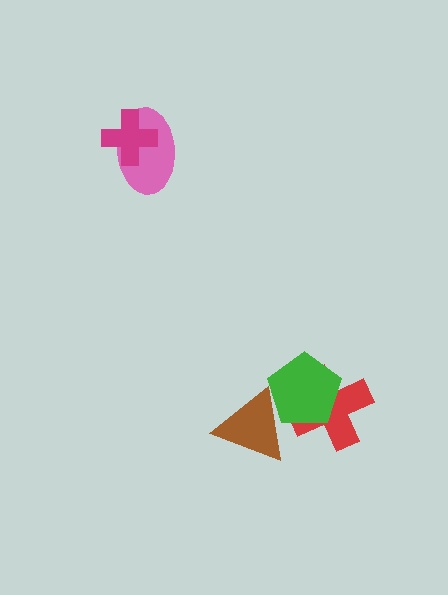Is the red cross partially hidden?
Yes, it is partially covered by another shape.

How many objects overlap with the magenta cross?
1 object overlaps with the magenta cross.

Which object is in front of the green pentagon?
The brown triangle is in front of the green pentagon.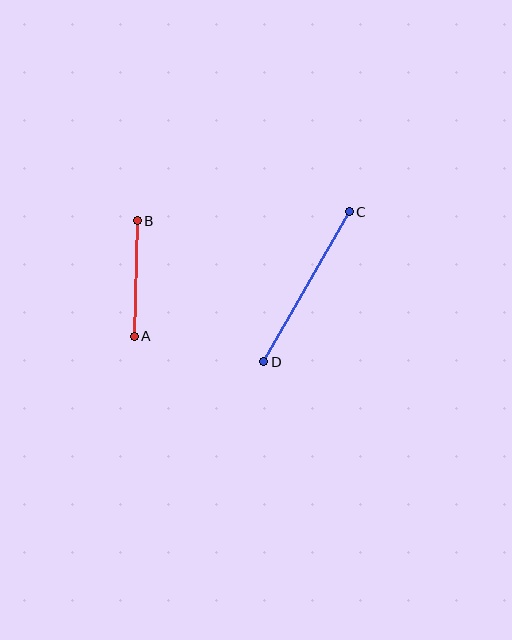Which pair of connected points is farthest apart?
Points C and D are farthest apart.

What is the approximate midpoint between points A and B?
The midpoint is at approximately (136, 279) pixels.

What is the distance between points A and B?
The distance is approximately 116 pixels.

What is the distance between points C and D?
The distance is approximately 173 pixels.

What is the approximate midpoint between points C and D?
The midpoint is at approximately (306, 287) pixels.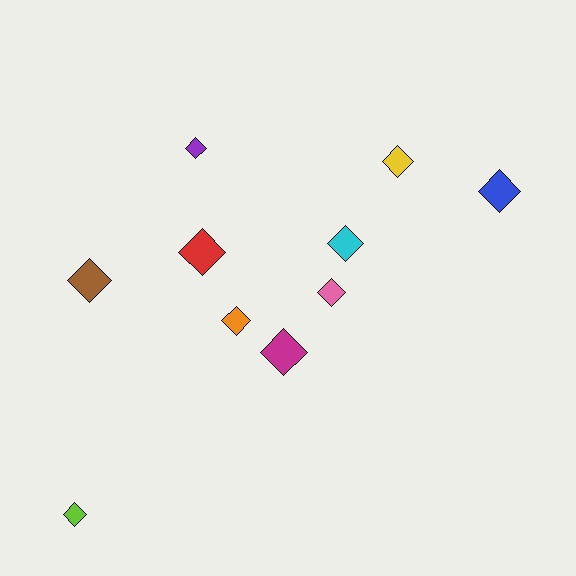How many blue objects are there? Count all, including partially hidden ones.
There is 1 blue object.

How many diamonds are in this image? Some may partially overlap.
There are 10 diamonds.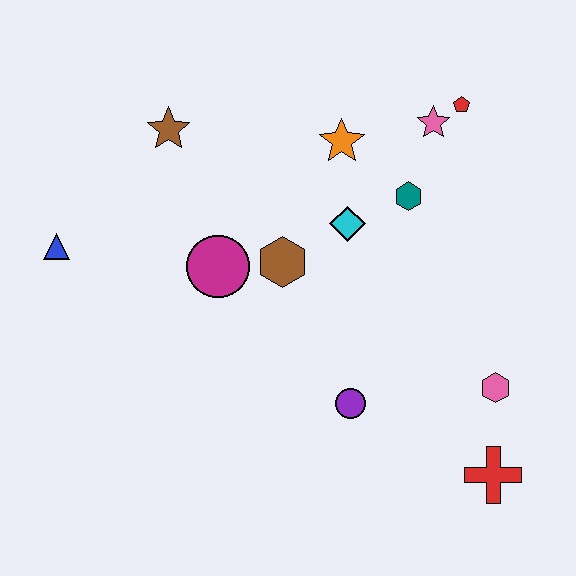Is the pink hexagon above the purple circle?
Yes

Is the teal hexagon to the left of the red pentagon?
Yes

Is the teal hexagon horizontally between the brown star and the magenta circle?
No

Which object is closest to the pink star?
The red pentagon is closest to the pink star.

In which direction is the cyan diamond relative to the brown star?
The cyan diamond is to the right of the brown star.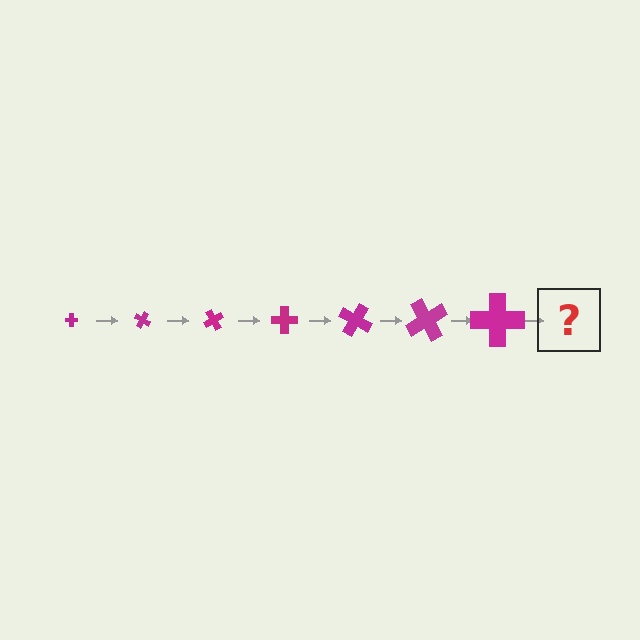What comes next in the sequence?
The next element should be a cross, larger than the previous one and rotated 210 degrees from the start.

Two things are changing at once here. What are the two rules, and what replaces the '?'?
The two rules are that the cross grows larger each step and it rotates 30 degrees each step. The '?' should be a cross, larger than the previous one and rotated 210 degrees from the start.